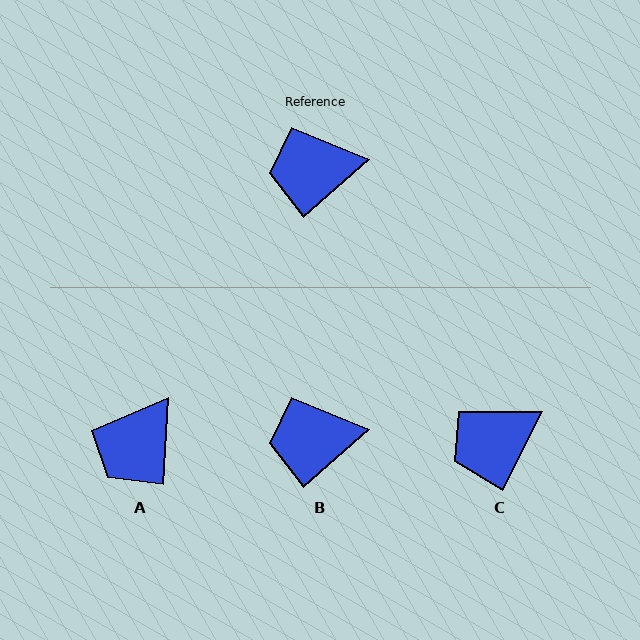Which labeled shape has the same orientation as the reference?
B.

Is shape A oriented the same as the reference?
No, it is off by about 45 degrees.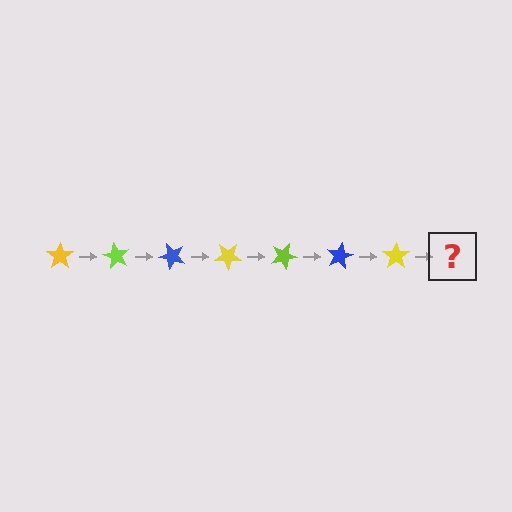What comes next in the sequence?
The next element should be a lime star, rotated 420 degrees from the start.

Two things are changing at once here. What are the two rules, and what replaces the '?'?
The two rules are that it rotates 60 degrees each step and the color cycles through yellow, lime, and blue. The '?' should be a lime star, rotated 420 degrees from the start.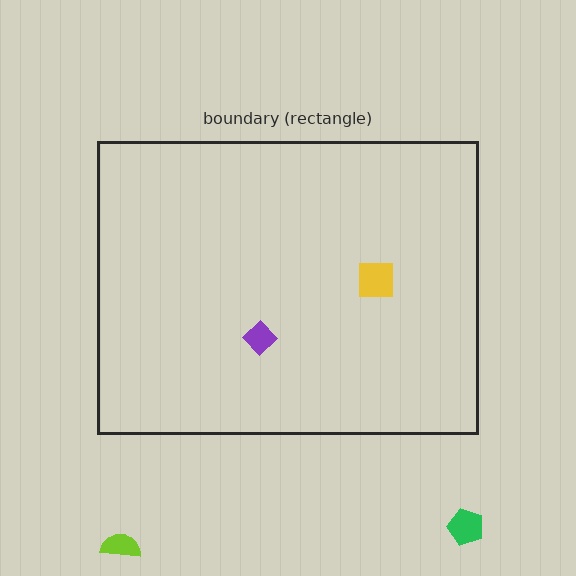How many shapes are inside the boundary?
2 inside, 2 outside.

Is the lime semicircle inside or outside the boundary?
Outside.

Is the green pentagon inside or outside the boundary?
Outside.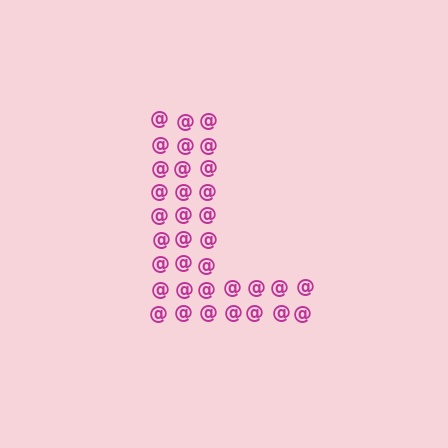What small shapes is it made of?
It is made of small at signs.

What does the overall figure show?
The overall figure shows the letter L.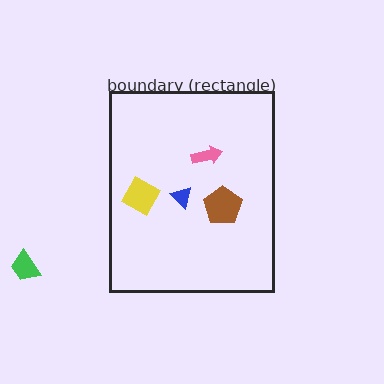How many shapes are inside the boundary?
4 inside, 1 outside.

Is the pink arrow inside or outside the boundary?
Inside.